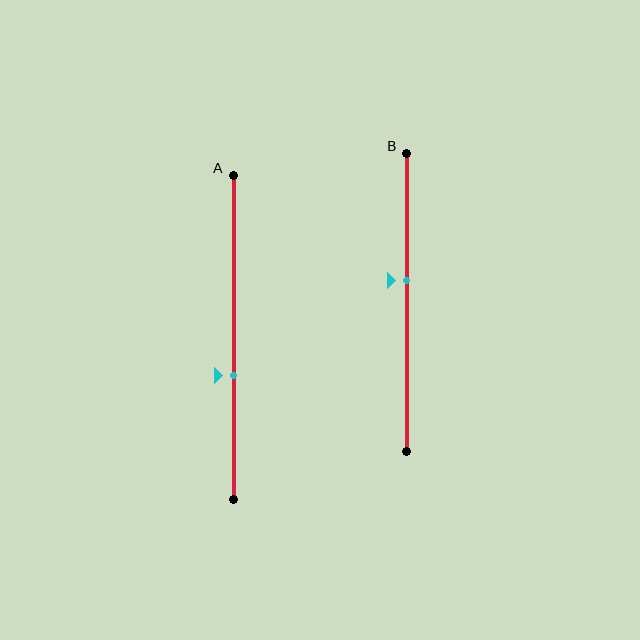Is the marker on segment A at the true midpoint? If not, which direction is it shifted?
No, the marker on segment A is shifted downward by about 12% of the segment length.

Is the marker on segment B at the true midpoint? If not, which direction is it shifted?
No, the marker on segment B is shifted upward by about 7% of the segment length.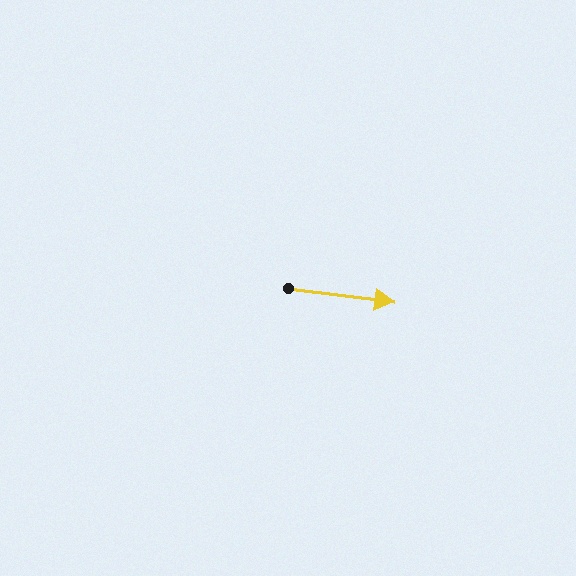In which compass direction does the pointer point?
East.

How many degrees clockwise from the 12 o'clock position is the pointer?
Approximately 97 degrees.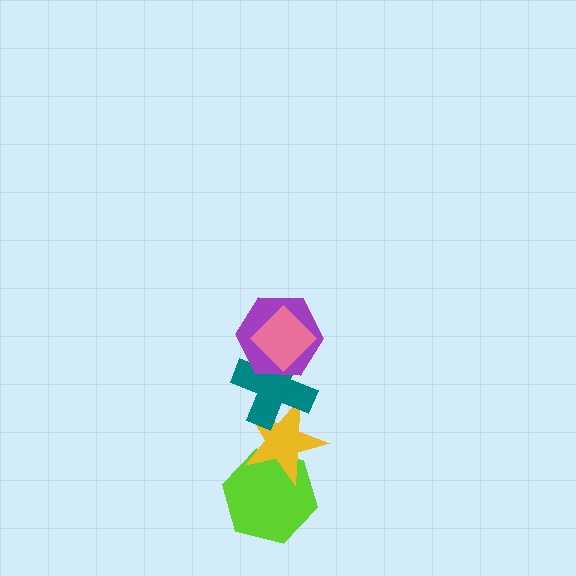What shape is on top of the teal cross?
The purple hexagon is on top of the teal cross.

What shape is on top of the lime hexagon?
The yellow star is on top of the lime hexagon.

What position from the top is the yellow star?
The yellow star is 4th from the top.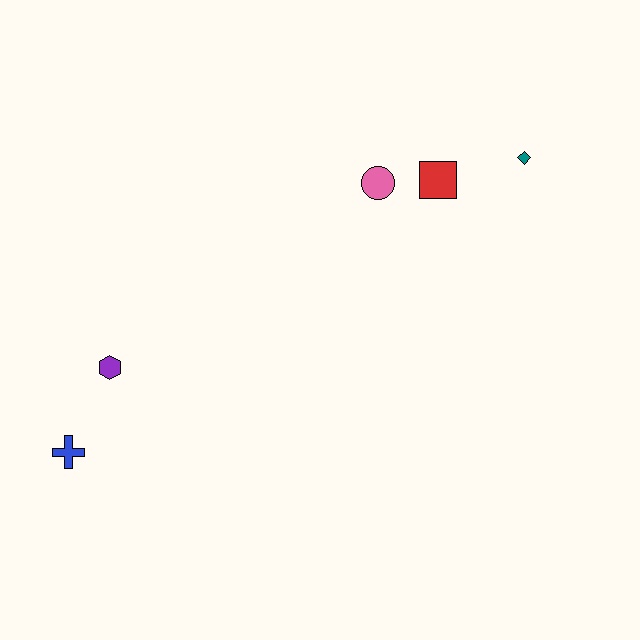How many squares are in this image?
There is 1 square.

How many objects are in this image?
There are 5 objects.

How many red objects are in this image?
There is 1 red object.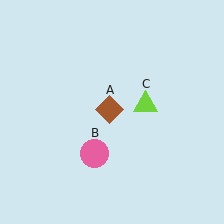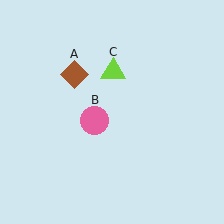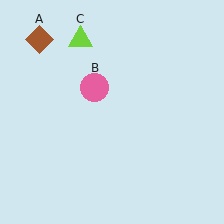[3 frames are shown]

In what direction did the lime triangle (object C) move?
The lime triangle (object C) moved up and to the left.